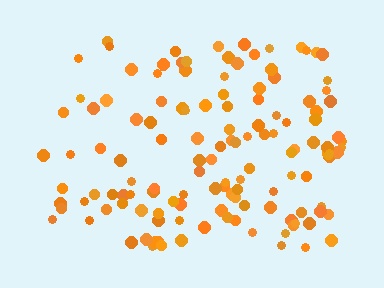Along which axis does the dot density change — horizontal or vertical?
Horizontal.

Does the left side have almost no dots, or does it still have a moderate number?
Still a moderate number, just noticeably fewer than the right.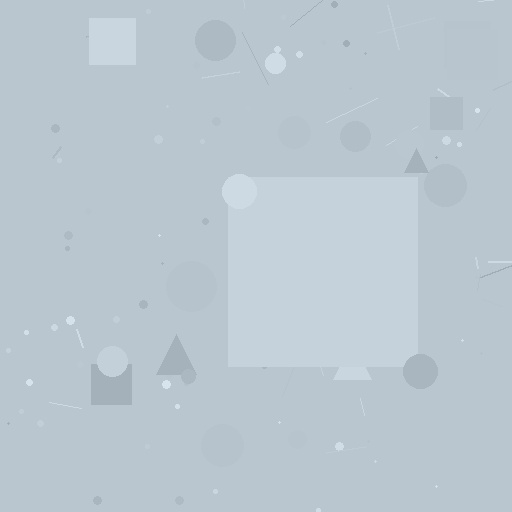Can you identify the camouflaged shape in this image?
The camouflaged shape is a square.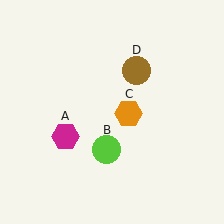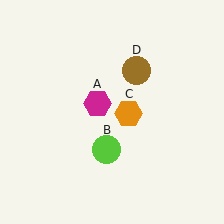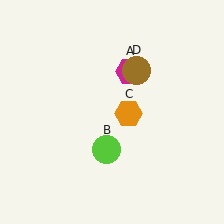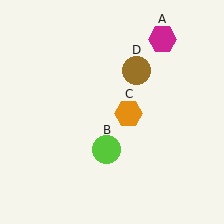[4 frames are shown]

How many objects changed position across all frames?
1 object changed position: magenta hexagon (object A).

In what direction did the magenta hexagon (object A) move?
The magenta hexagon (object A) moved up and to the right.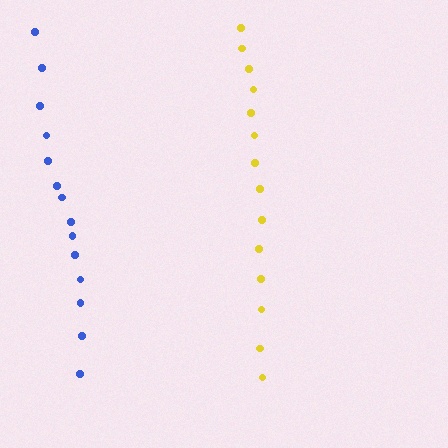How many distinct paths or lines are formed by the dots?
There are 2 distinct paths.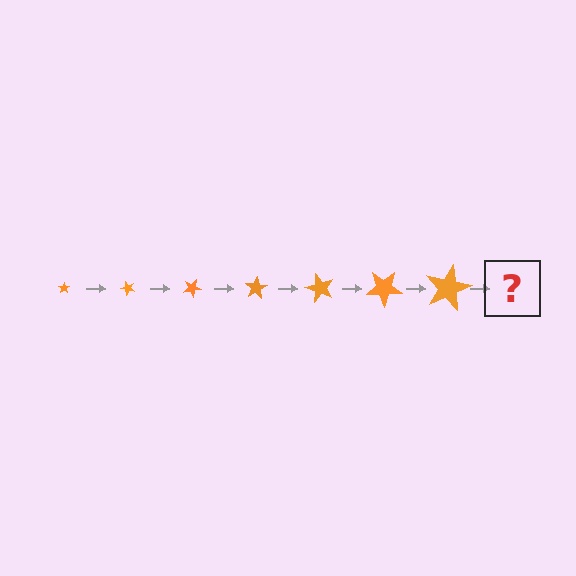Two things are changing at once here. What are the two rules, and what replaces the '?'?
The two rules are that the star grows larger each step and it rotates 50 degrees each step. The '?' should be a star, larger than the previous one and rotated 350 degrees from the start.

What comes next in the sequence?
The next element should be a star, larger than the previous one and rotated 350 degrees from the start.